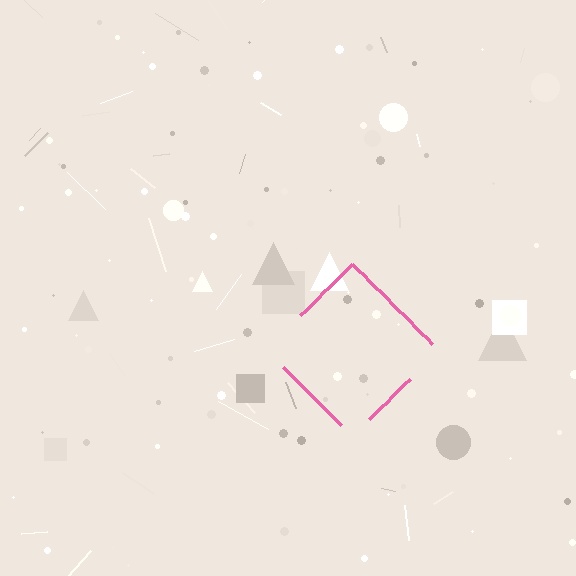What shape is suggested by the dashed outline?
The dashed outline suggests a diamond.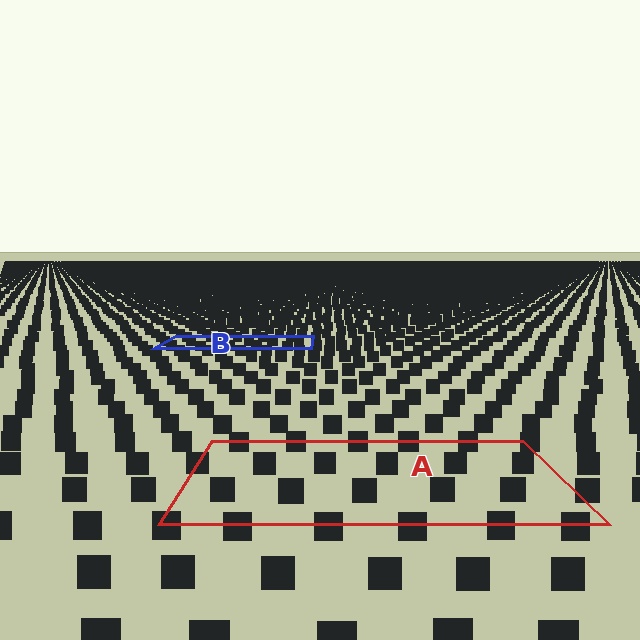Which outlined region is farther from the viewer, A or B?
Region B is farther from the viewer — the texture elements inside it appear smaller and more densely packed.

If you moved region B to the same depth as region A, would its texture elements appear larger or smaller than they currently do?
They would appear larger. At a closer depth, the same texture elements are projected at a bigger on-screen size.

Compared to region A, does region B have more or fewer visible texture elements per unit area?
Region B has more texture elements per unit area — they are packed more densely because it is farther away.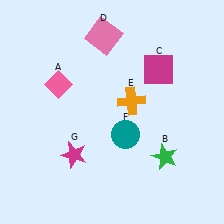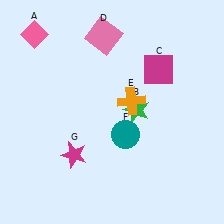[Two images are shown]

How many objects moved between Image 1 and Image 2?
2 objects moved between the two images.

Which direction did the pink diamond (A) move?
The pink diamond (A) moved up.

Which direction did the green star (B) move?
The green star (B) moved up.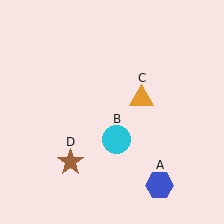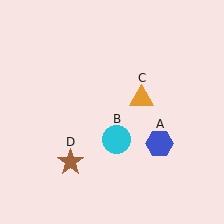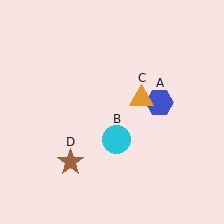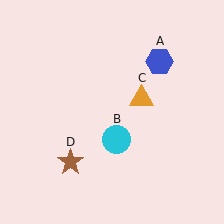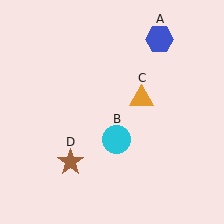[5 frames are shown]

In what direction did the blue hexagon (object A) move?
The blue hexagon (object A) moved up.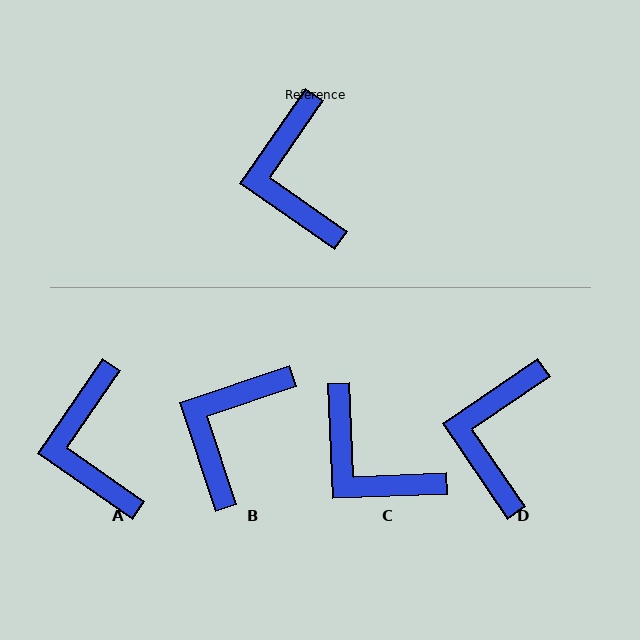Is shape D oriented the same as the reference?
No, it is off by about 21 degrees.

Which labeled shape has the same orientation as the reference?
A.